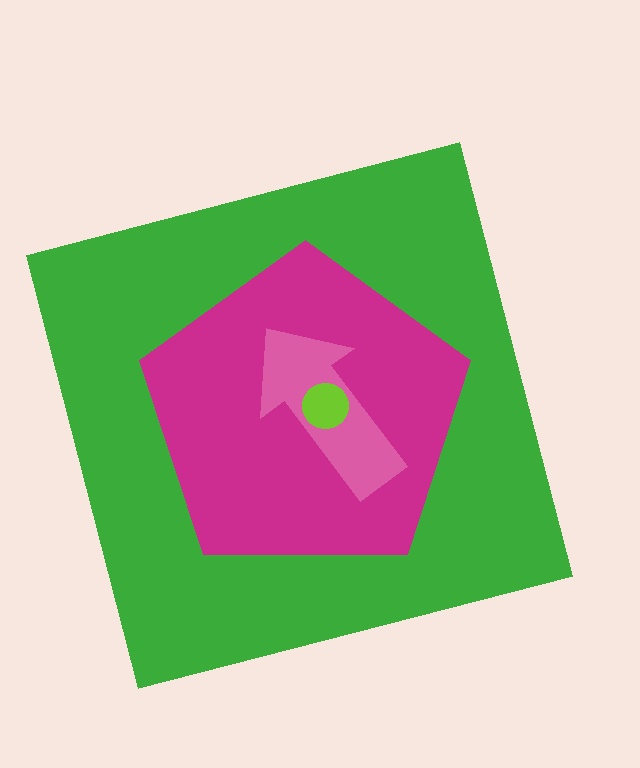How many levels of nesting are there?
4.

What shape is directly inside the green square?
The magenta pentagon.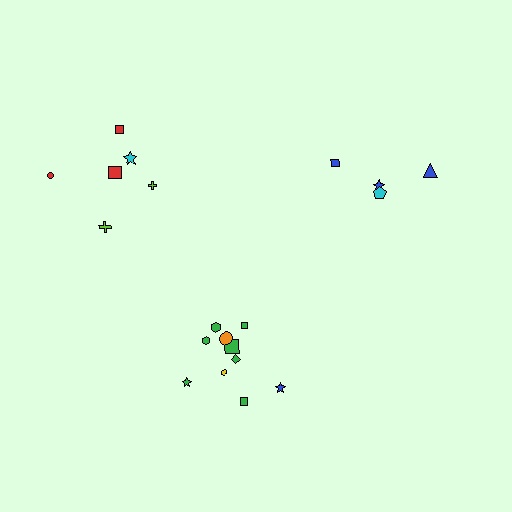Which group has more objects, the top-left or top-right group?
The top-left group.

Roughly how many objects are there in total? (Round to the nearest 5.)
Roughly 20 objects in total.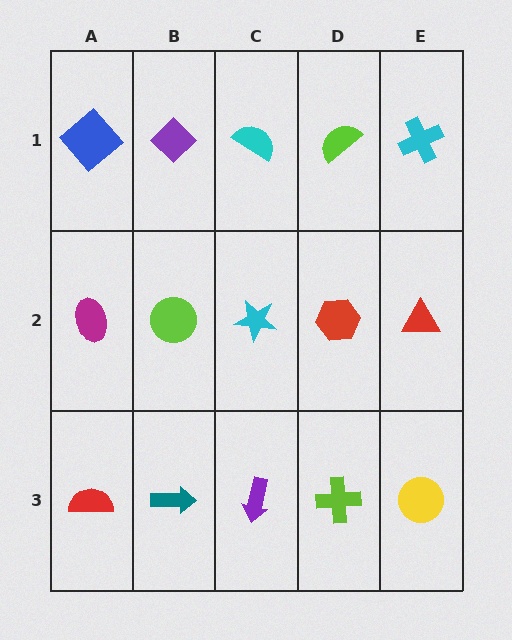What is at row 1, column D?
A lime semicircle.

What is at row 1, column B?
A purple diamond.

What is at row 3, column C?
A purple arrow.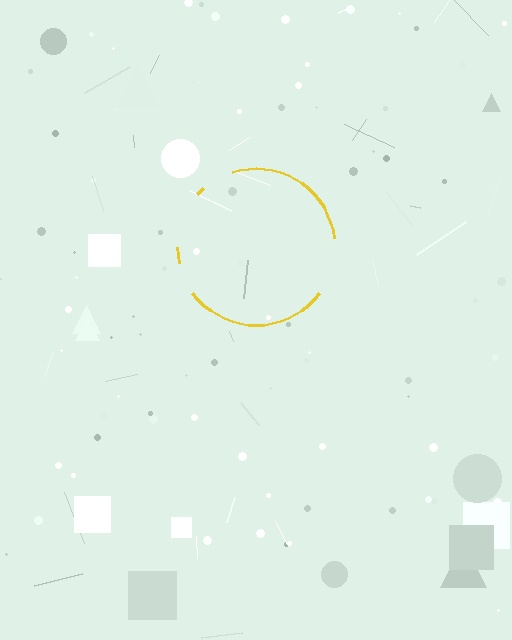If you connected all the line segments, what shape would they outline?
They would outline a circle.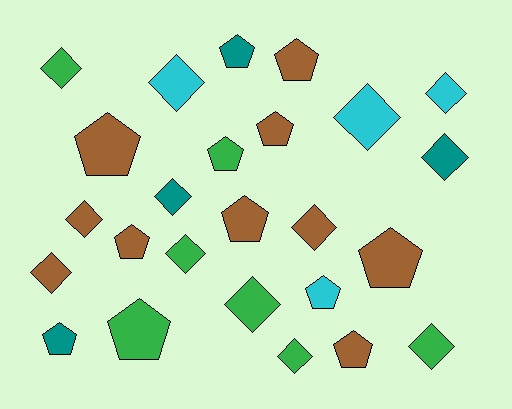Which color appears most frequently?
Brown, with 10 objects.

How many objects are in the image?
There are 25 objects.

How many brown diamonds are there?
There are 3 brown diamonds.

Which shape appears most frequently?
Diamond, with 13 objects.